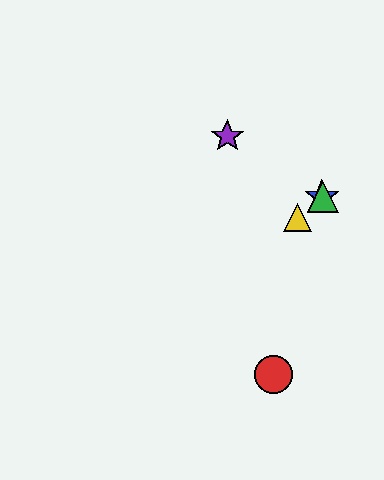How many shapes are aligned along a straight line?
3 shapes (the blue star, the green triangle, the yellow triangle) are aligned along a straight line.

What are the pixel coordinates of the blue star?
The blue star is at (322, 197).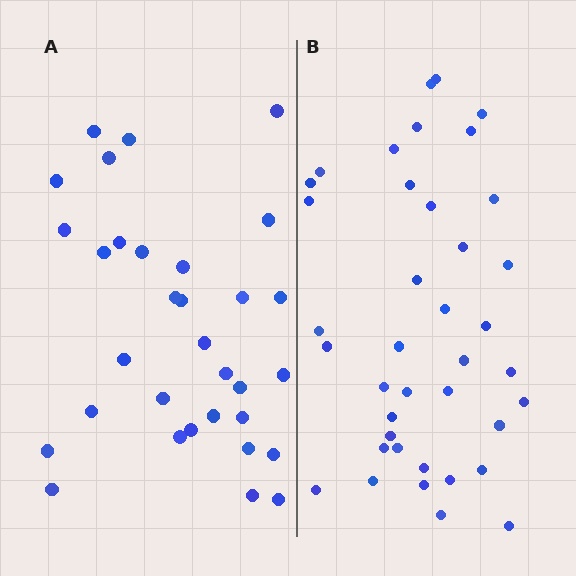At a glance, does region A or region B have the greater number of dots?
Region B (the right region) has more dots.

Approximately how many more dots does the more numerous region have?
Region B has roughly 8 or so more dots than region A.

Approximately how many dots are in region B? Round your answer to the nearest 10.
About 40 dots. (The exact count is 39, which rounds to 40.)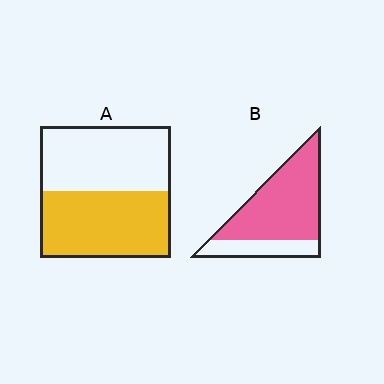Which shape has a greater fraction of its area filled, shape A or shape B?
Shape B.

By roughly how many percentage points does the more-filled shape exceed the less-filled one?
By roughly 25 percentage points (B over A).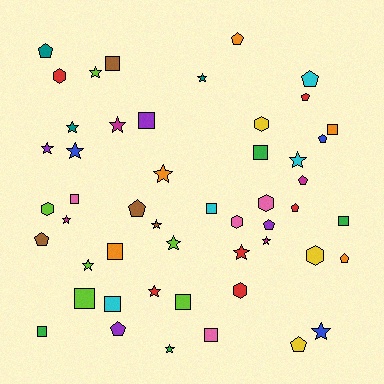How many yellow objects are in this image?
There are 3 yellow objects.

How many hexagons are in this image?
There are 7 hexagons.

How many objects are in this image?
There are 50 objects.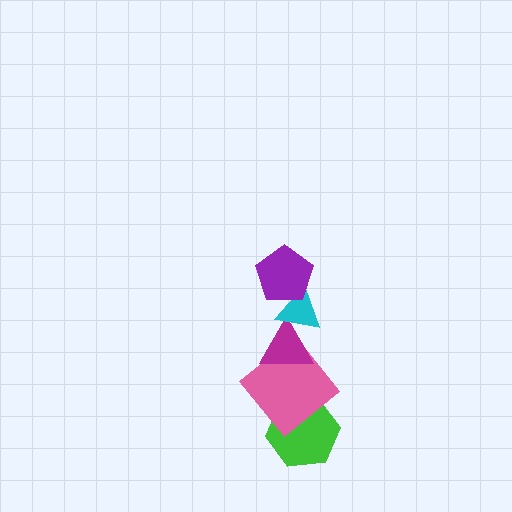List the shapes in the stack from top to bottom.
From top to bottom: the purple pentagon, the cyan triangle, the magenta triangle, the pink diamond, the green hexagon.